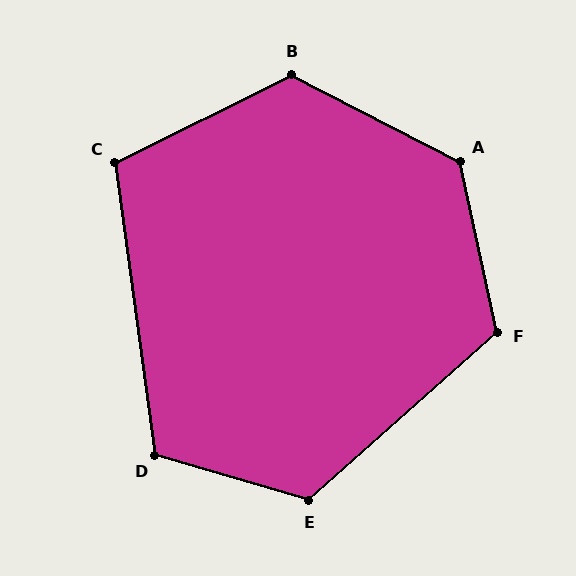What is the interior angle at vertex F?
Approximately 120 degrees (obtuse).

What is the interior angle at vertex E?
Approximately 122 degrees (obtuse).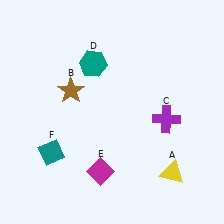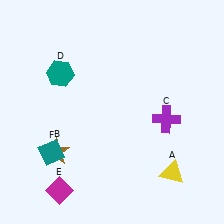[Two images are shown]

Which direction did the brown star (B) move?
The brown star (B) moved down.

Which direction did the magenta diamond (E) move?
The magenta diamond (E) moved left.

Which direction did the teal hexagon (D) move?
The teal hexagon (D) moved left.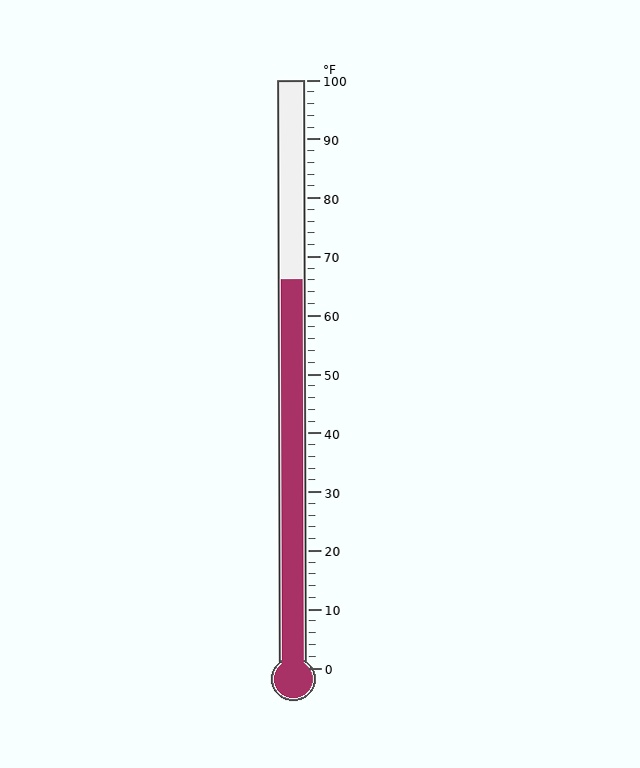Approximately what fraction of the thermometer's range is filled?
The thermometer is filled to approximately 65% of its range.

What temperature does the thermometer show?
The thermometer shows approximately 66°F.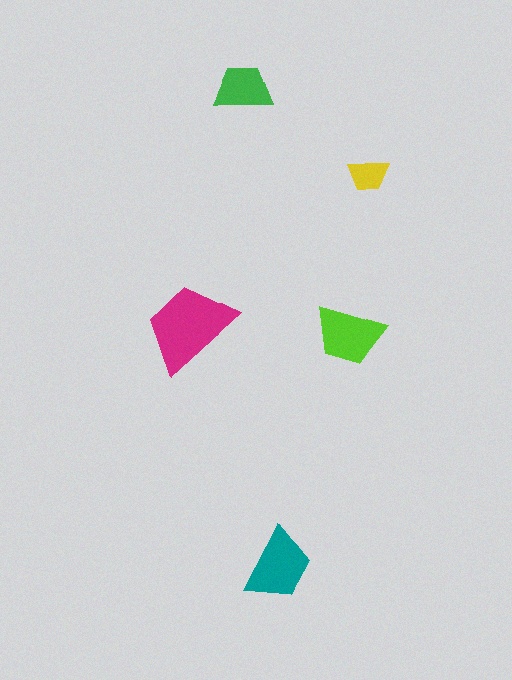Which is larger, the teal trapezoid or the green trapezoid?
The teal one.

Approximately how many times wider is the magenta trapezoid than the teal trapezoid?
About 1.5 times wider.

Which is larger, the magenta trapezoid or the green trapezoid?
The magenta one.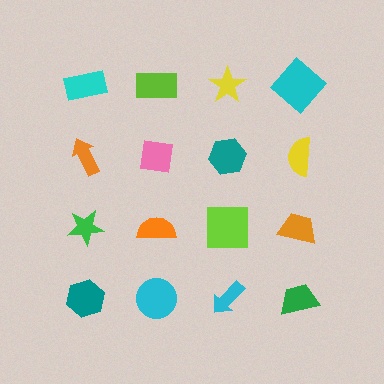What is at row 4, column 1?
A teal hexagon.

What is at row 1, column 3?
A yellow star.